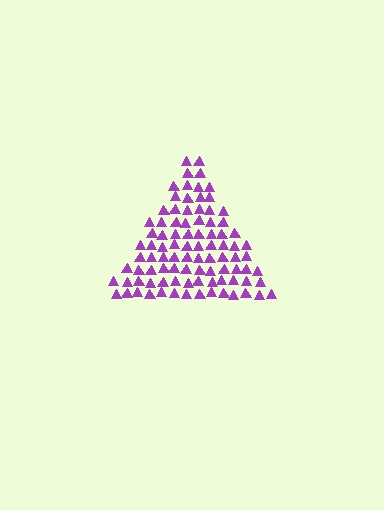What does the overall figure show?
The overall figure shows a triangle.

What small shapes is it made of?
It is made of small triangles.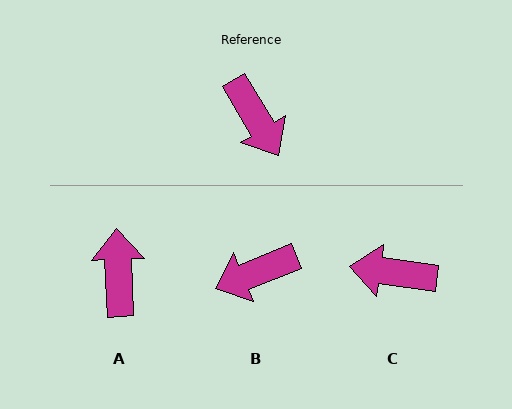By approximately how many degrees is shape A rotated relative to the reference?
Approximately 152 degrees counter-clockwise.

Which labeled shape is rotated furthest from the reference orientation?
A, about 152 degrees away.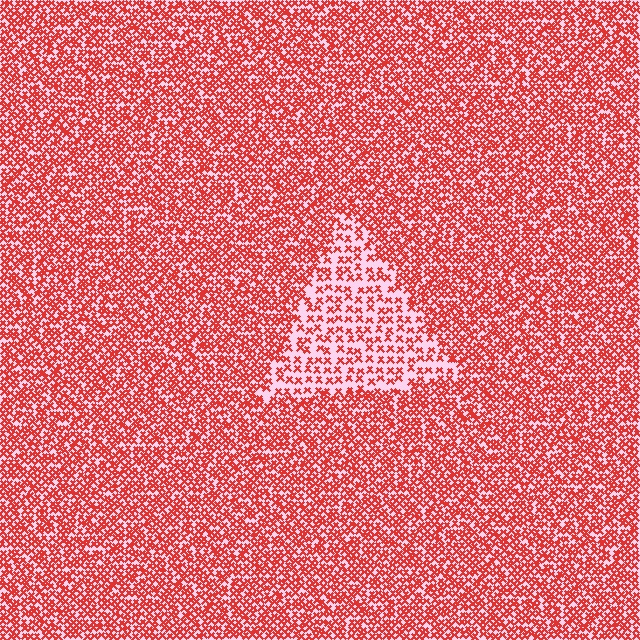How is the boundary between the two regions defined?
The boundary is defined by a change in element density (approximately 2.1x ratio). All elements are the same color, size, and shape.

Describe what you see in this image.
The image contains small red elements arranged at two different densities. A triangle-shaped region is visible where the elements are less densely packed than the surrounding area.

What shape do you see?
I see a triangle.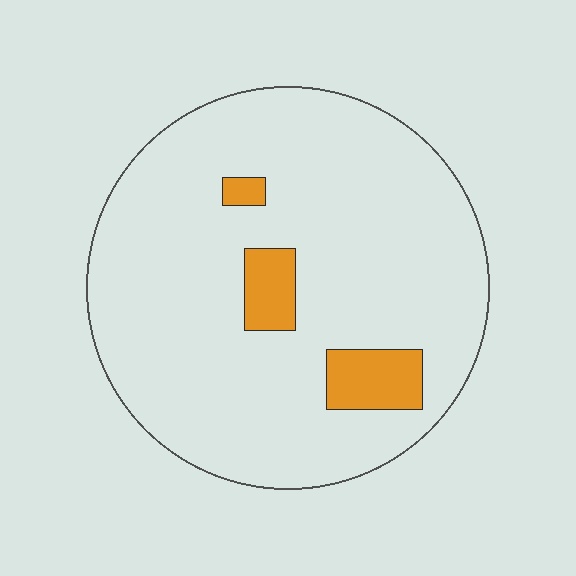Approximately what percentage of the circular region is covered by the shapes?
Approximately 10%.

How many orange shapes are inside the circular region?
3.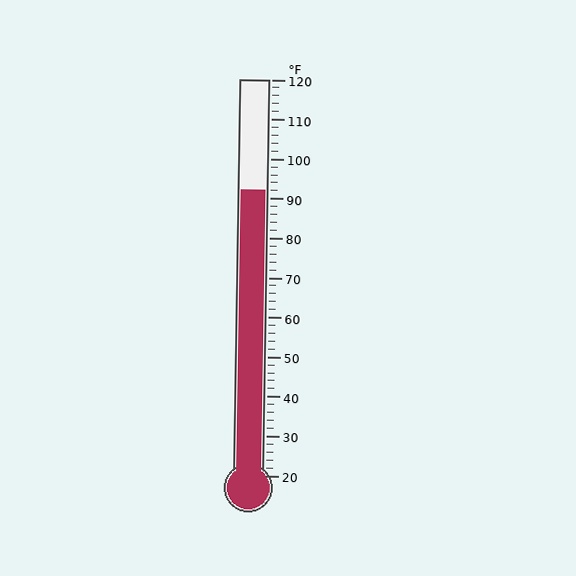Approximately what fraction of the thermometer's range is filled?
The thermometer is filled to approximately 70% of its range.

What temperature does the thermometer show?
The thermometer shows approximately 92°F.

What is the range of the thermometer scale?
The thermometer scale ranges from 20°F to 120°F.